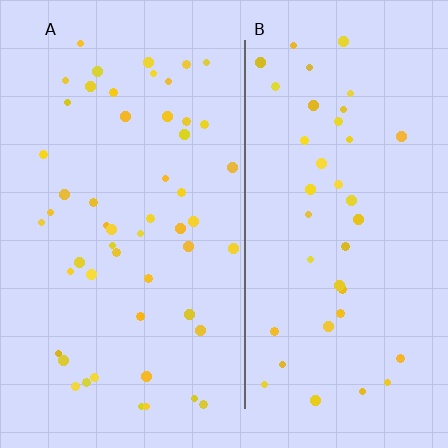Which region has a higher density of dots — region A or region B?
A (the left).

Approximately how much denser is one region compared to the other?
Approximately 1.3× — region A over region B.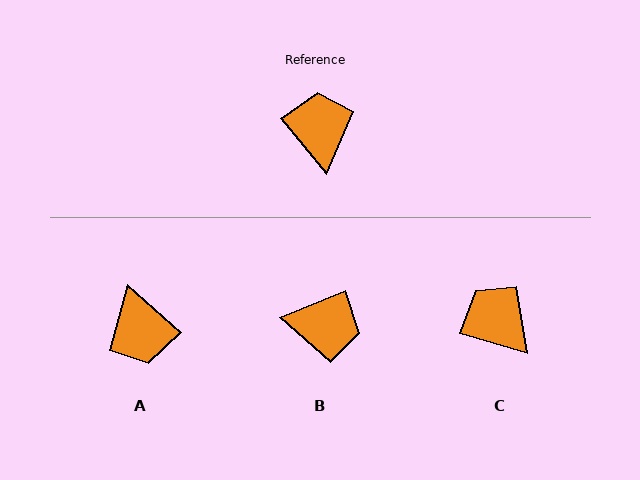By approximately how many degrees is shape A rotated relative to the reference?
Approximately 171 degrees clockwise.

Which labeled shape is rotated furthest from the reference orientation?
A, about 171 degrees away.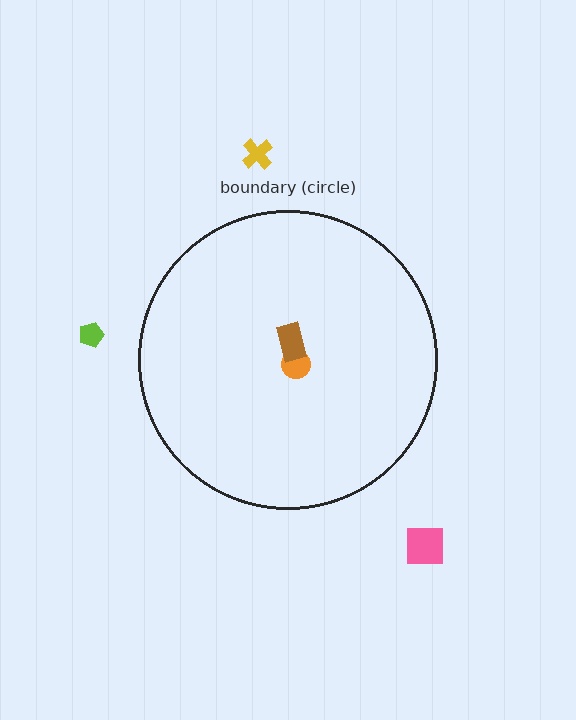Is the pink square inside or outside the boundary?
Outside.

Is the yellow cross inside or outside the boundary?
Outside.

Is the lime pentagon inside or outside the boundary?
Outside.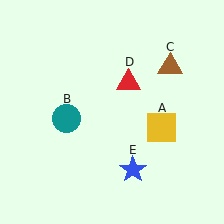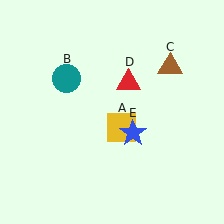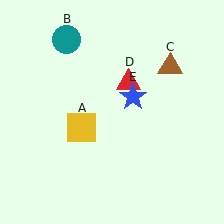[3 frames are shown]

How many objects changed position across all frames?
3 objects changed position: yellow square (object A), teal circle (object B), blue star (object E).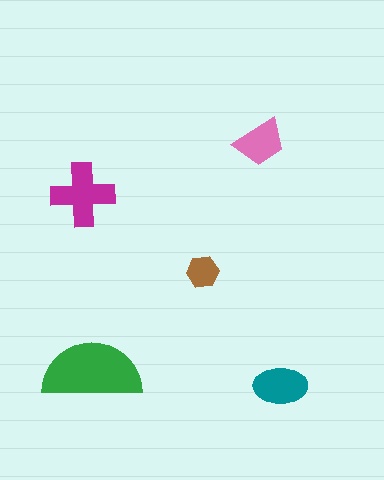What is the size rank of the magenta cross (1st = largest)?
2nd.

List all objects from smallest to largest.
The brown hexagon, the pink trapezoid, the teal ellipse, the magenta cross, the green semicircle.